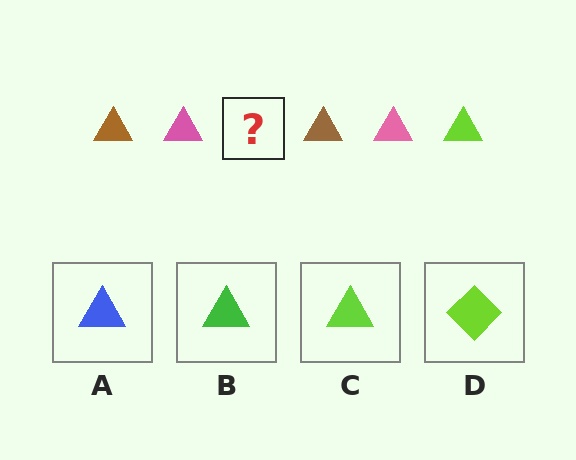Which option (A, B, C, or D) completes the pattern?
C.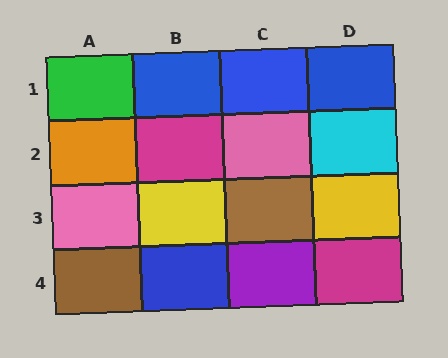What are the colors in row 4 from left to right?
Brown, blue, purple, magenta.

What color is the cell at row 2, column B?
Magenta.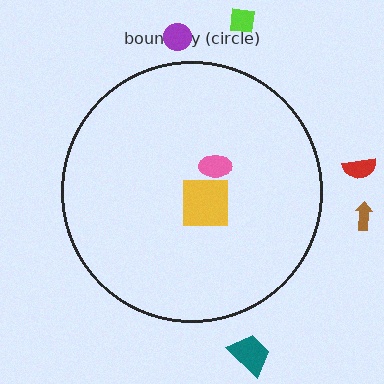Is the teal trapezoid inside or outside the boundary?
Outside.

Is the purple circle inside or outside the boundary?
Outside.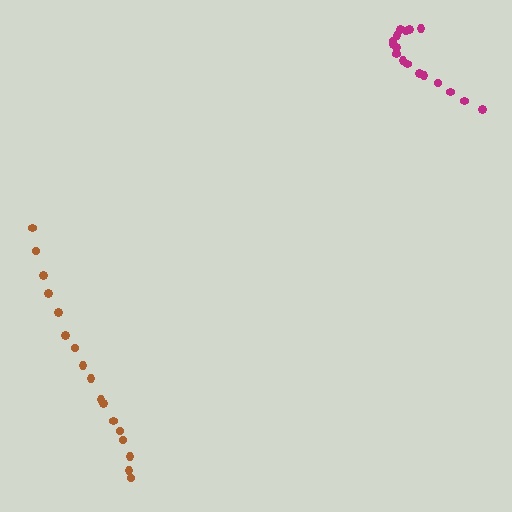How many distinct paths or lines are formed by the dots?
There are 2 distinct paths.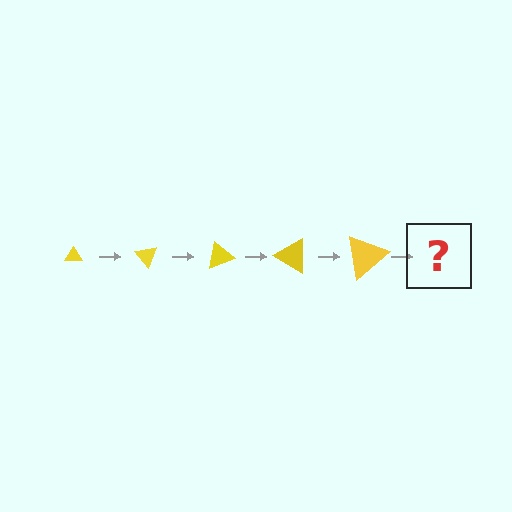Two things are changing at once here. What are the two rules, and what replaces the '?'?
The two rules are that the triangle grows larger each step and it rotates 50 degrees each step. The '?' should be a triangle, larger than the previous one and rotated 250 degrees from the start.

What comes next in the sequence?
The next element should be a triangle, larger than the previous one and rotated 250 degrees from the start.